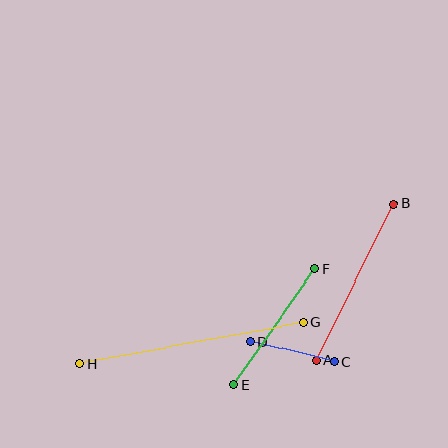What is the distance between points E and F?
The distance is approximately 141 pixels.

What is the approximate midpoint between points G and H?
The midpoint is at approximately (192, 343) pixels.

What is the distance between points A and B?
The distance is approximately 175 pixels.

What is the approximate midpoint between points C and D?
The midpoint is at approximately (293, 352) pixels.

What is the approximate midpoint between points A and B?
The midpoint is at approximately (355, 282) pixels.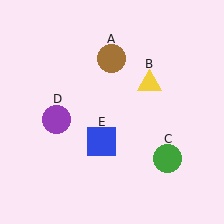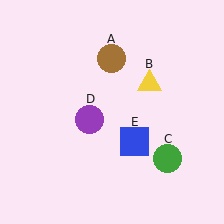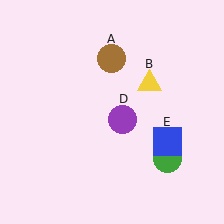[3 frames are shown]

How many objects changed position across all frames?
2 objects changed position: purple circle (object D), blue square (object E).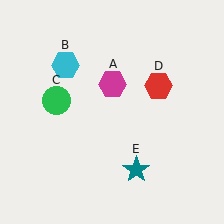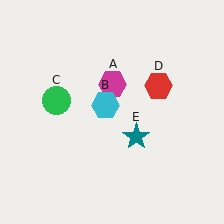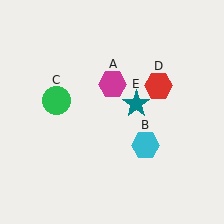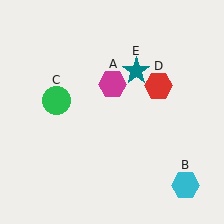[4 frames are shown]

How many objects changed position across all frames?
2 objects changed position: cyan hexagon (object B), teal star (object E).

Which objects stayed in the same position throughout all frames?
Magenta hexagon (object A) and green circle (object C) and red hexagon (object D) remained stationary.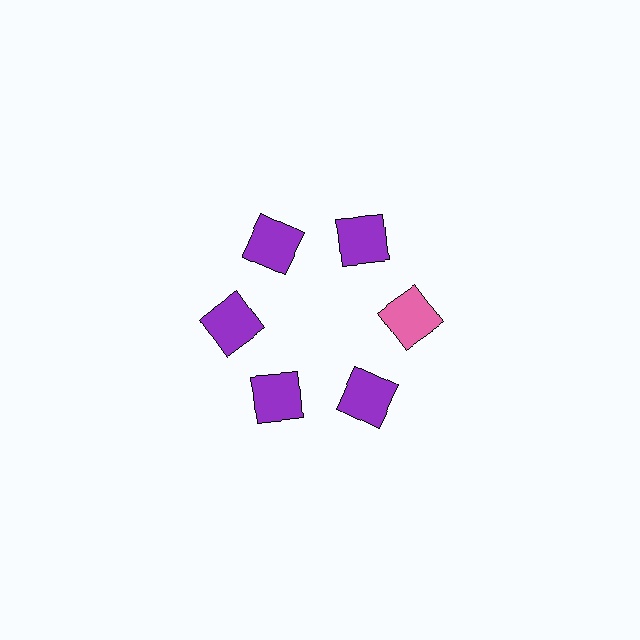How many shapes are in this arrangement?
There are 6 shapes arranged in a ring pattern.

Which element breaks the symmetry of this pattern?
The pink square at roughly the 3 o'clock position breaks the symmetry. All other shapes are purple squares.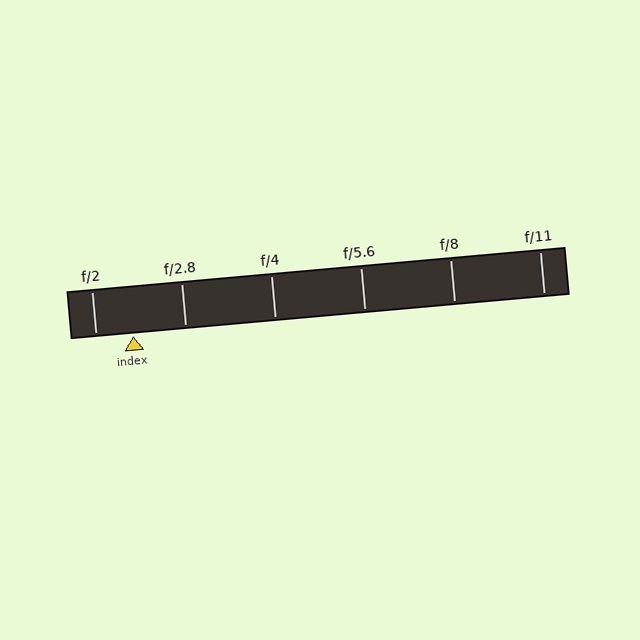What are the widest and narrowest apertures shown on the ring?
The widest aperture shown is f/2 and the narrowest is f/11.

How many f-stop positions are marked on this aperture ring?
There are 6 f-stop positions marked.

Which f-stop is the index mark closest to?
The index mark is closest to f/2.